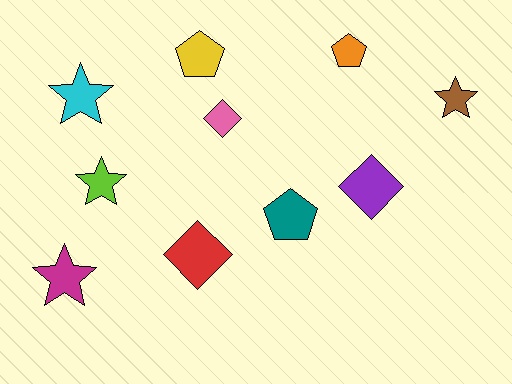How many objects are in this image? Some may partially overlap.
There are 10 objects.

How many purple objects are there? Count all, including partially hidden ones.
There is 1 purple object.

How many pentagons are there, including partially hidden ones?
There are 3 pentagons.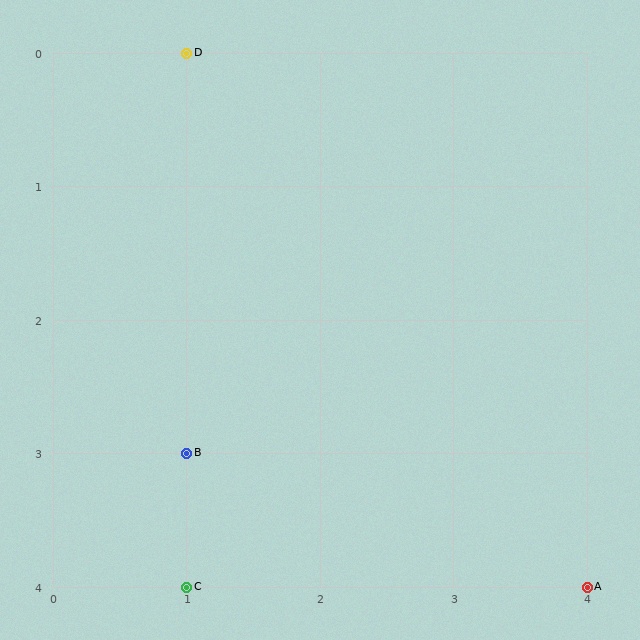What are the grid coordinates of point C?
Point C is at grid coordinates (1, 4).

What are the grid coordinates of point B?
Point B is at grid coordinates (1, 3).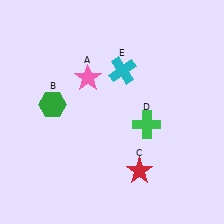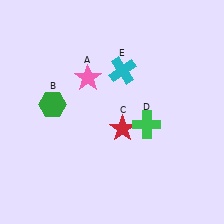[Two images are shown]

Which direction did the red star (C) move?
The red star (C) moved up.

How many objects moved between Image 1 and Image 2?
1 object moved between the two images.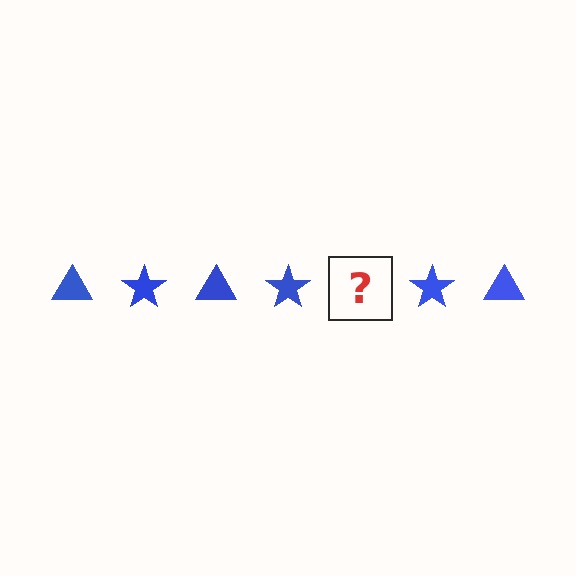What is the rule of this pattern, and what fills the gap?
The rule is that the pattern cycles through triangle, star shapes in blue. The gap should be filled with a blue triangle.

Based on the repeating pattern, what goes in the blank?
The blank should be a blue triangle.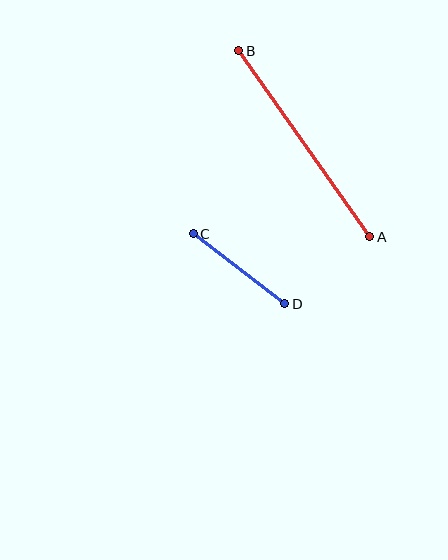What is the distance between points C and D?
The distance is approximately 115 pixels.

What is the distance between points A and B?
The distance is approximately 227 pixels.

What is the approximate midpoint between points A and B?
The midpoint is at approximately (304, 144) pixels.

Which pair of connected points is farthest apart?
Points A and B are farthest apart.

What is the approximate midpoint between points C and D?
The midpoint is at approximately (239, 269) pixels.